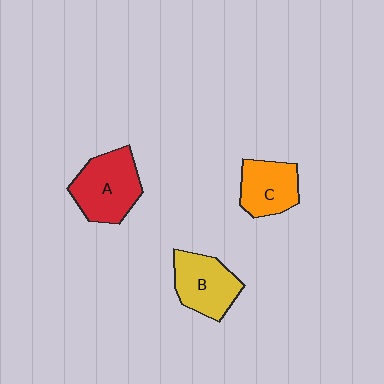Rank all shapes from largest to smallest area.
From largest to smallest: A (red), B (yellow), C (orange).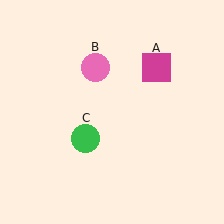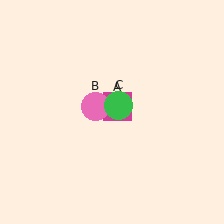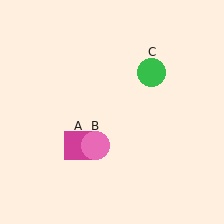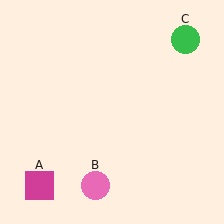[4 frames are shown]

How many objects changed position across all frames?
3 objects changed position: magenta square (object A), pink circle (object B), green circle (object C).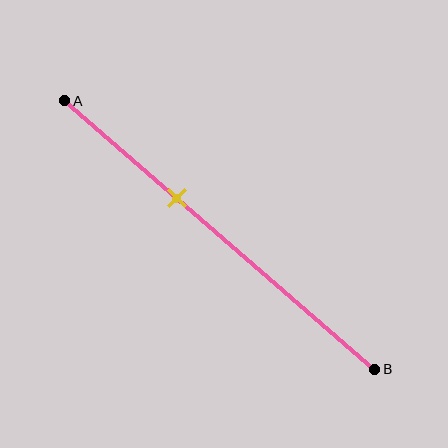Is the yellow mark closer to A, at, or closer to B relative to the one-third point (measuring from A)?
The yellow mark is closer to point B than the one-third point of segment AB.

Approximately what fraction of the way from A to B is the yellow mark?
The yellow mark is approximately 35% of the way from A to B.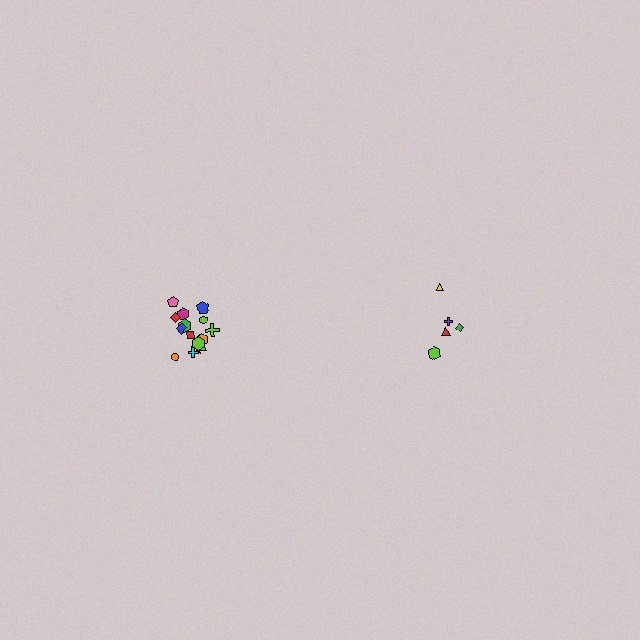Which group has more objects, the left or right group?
The left group.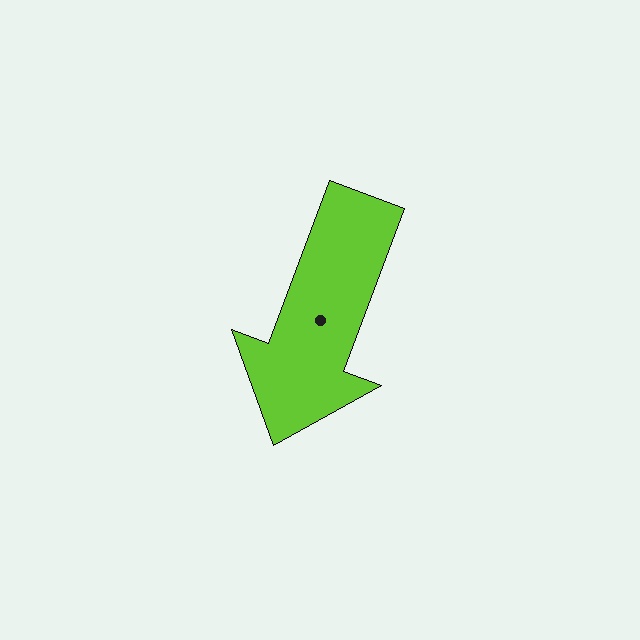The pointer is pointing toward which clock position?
Roughly 7 o'clock.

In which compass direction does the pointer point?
South.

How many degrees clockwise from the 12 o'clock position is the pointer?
Approximately 200 degrees.